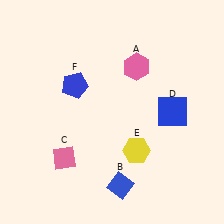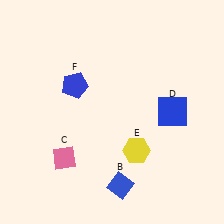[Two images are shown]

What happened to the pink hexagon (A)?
The pink hexagon (A) was removed in Image 2. It was in the top-right area of Image 1.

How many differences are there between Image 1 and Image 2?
There is 1 difference between the two images.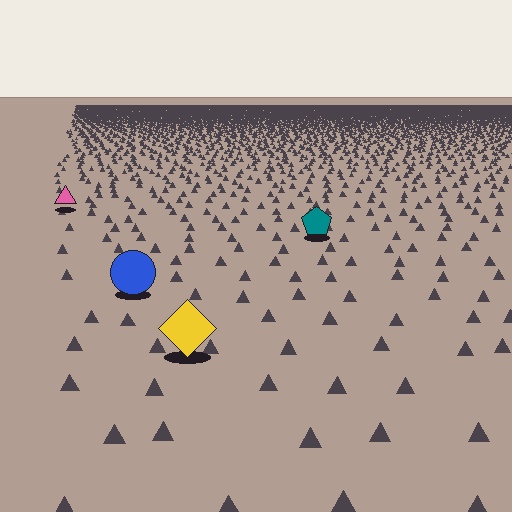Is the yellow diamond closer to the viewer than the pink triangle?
Yes. The yellow diamond is closer — you can tell from the texture gradient: the ground texture is coarser near it.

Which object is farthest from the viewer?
The pink triangle is farthest from the viewer. It appears smaller and the ground texture around it is denser.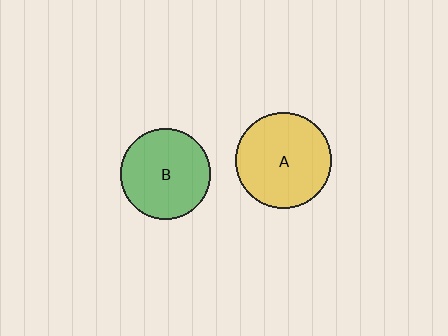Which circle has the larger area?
Circle A (yellow).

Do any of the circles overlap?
No, none of the circles overlap.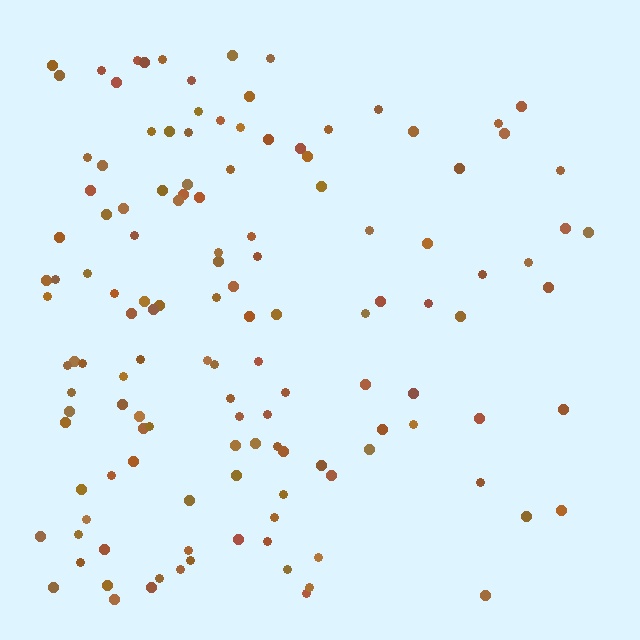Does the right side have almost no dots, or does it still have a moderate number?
Still a moderate number, just noticeably fewer than the left.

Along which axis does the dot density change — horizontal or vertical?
Horizontal.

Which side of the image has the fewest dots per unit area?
The right.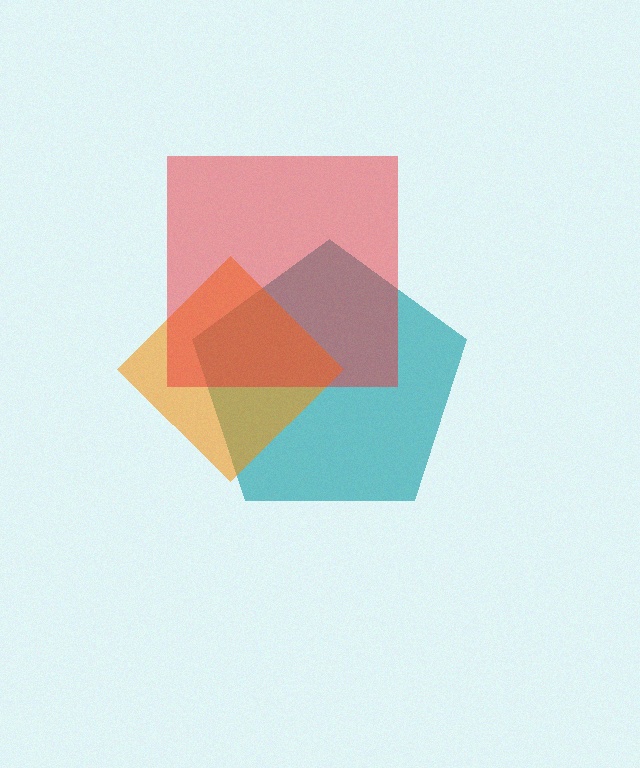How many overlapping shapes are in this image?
There are 3 overlapping shapes in the image.